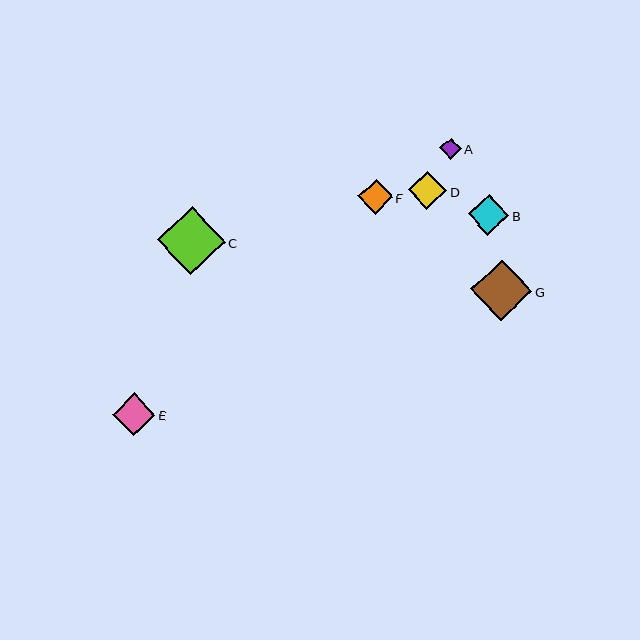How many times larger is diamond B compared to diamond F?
Diamond B is approximately 1.2 times the size of diamond F.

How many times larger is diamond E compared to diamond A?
Diamond E is approximately 2.0 times the size of diamond A.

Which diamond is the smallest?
Diamond A is the smallest with a size of approximately 21 pixels.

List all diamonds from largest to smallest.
From largest to smallest: C, G, E, B, D, F, A.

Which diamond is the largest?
Diamond C is the largest with a size of approximately 68 pixels.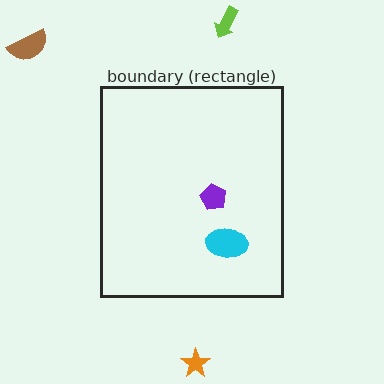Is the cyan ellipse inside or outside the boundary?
Inside.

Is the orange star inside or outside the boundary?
Outside.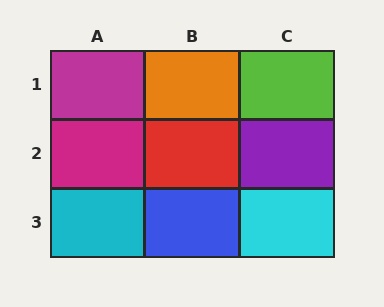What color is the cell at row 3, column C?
Cyan.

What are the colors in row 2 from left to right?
Magenta, red, purple.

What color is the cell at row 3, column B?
Blue.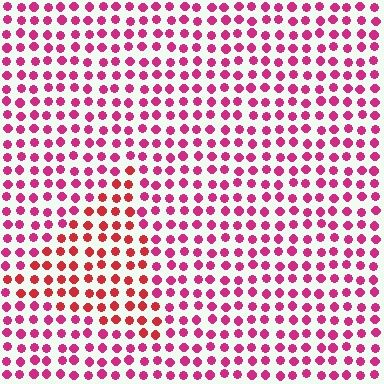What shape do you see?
I see a triangle.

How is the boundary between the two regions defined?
The boundary is defined purely by a slight shift in hue (about 28 degrees). Spacing, size, and orientation are identical on both sides.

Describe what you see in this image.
The image is filled with small magenta elements in a uniform arrangement. A triangle-shaped region is visible where the elements are tinted to a slightly different hue, forming a subtle color boundary.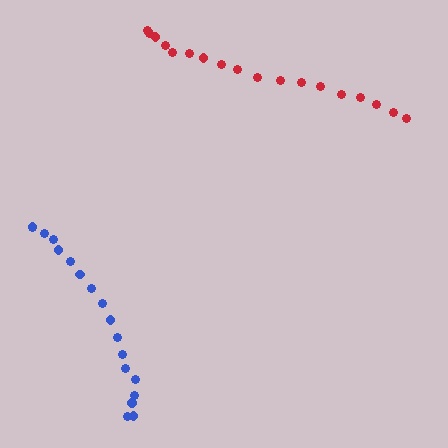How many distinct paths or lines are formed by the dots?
There are 2 distinct paths.